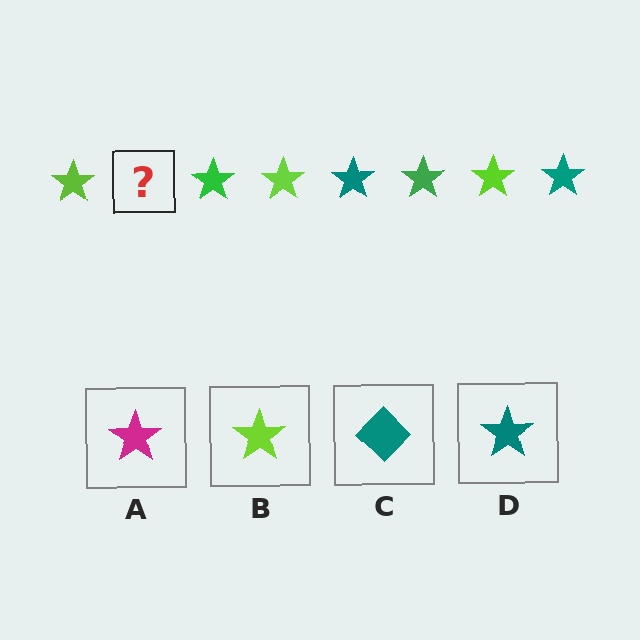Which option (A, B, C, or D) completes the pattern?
D.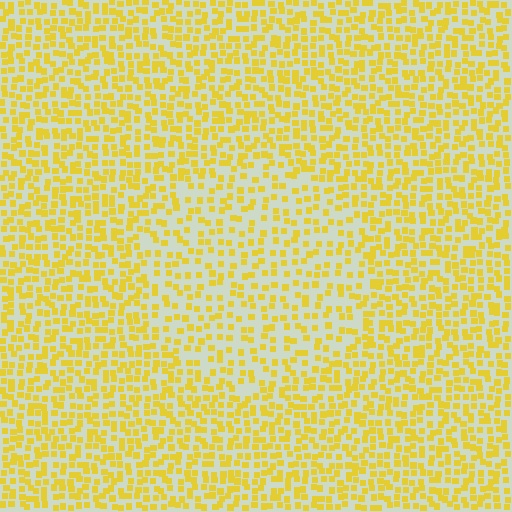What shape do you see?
I see a circle.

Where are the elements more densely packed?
The elements are more densely packed outside the circle boundary.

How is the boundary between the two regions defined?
The boundary is defined by a change in element density (approximately 1.7x ratio). All elements are the same color, size, and shape.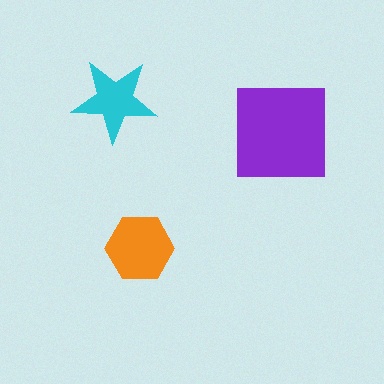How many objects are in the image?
There are 3 objects in the image.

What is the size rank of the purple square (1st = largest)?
1st.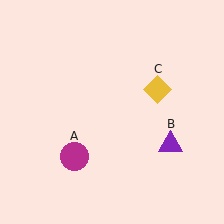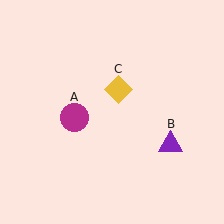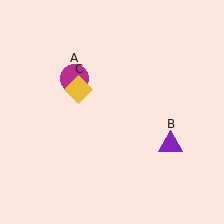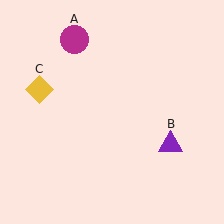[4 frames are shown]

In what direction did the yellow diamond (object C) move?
The yellow diamond (object C) moved left.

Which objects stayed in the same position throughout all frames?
Purple triangle (object B) remained stationary.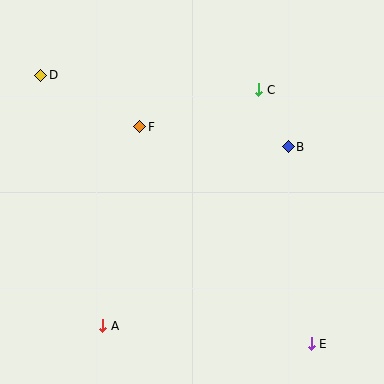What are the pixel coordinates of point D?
Point D is at (40, 75).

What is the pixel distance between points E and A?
The distance between E and A is 209 pixels.